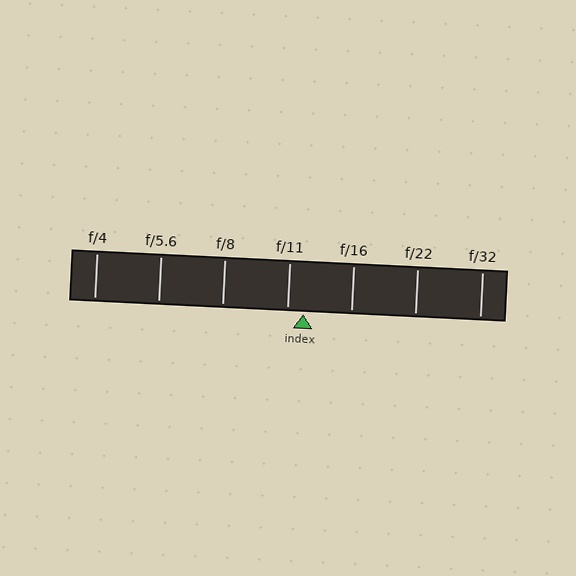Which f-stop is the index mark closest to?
The index mark is closest to f/11.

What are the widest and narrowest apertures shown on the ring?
The widest aperture shown is f/4 and the narrowest is f/32.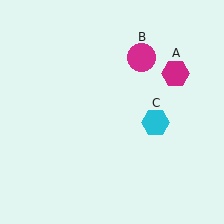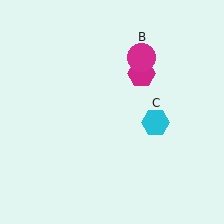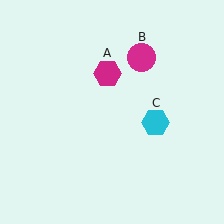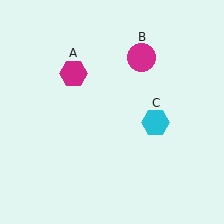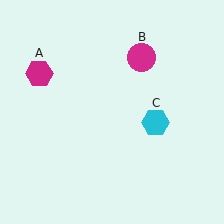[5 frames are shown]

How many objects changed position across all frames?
1 object changed position: magenta hexagon (object A).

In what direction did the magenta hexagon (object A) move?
The magenta hexagon (object A) moved left.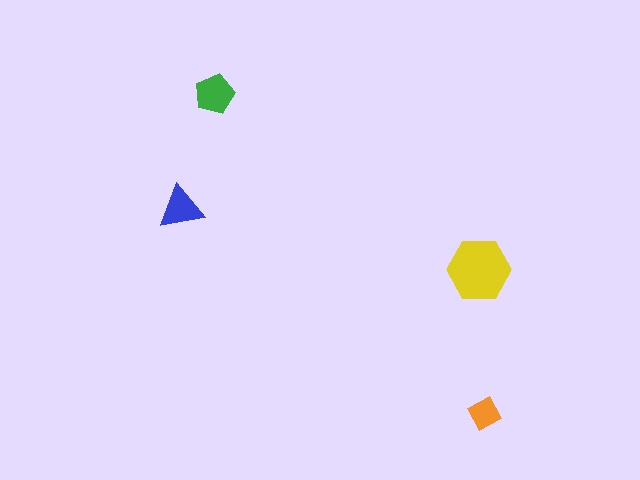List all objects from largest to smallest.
The yellow hexagon, the green pentagon, the blue triangle, the orange diamond.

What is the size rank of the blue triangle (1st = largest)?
3rd.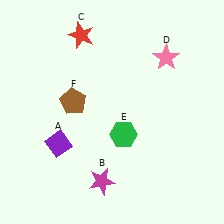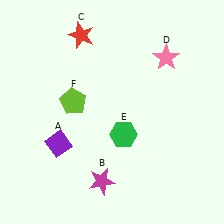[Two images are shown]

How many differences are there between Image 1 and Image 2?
There is 1 difference between the two images.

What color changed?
The pentagon (F) changed from brown in Image 1 to lime in Image 2.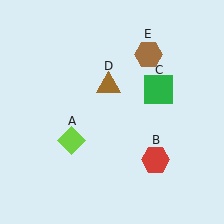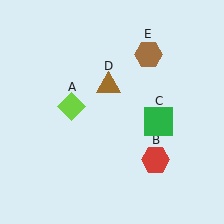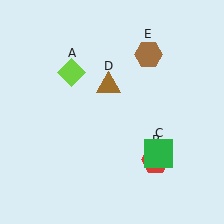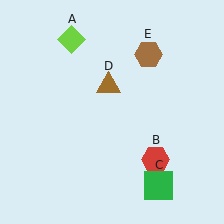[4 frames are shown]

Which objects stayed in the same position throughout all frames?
Red hexagon (object B) and brown triangle (object D) and brown hexagon (object E) remained stationary.